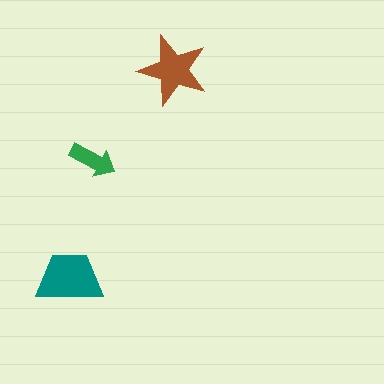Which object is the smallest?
The green arrow.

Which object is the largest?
The teal trapezoid.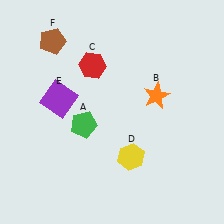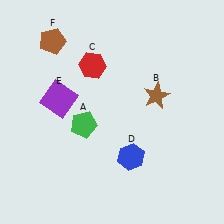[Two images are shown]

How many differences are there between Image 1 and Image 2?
There are 2 differences between the two images.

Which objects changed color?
B changed from orange to brown. D changed from yellow to blue.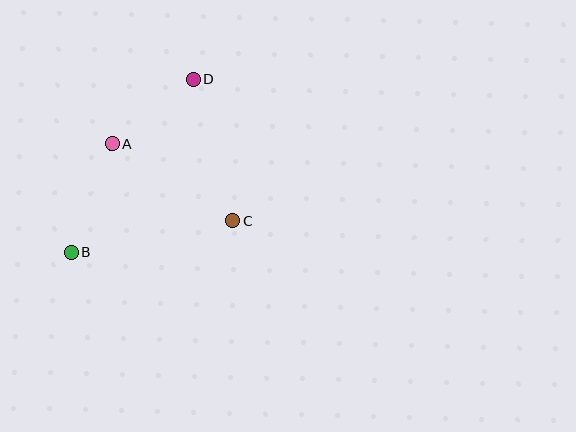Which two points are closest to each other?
Points A and D are closest to each other.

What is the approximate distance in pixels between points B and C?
The distance between B and C is approximately 164 pixels.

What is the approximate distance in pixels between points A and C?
The distance between A and C is approximately 143 pixels.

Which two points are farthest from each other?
Points B and D are farthest from each other.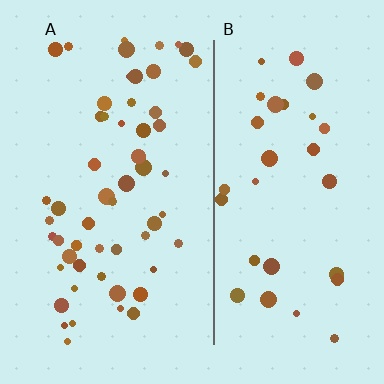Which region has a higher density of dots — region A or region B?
A (the left).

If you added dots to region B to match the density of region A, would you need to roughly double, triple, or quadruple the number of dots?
Approximately double.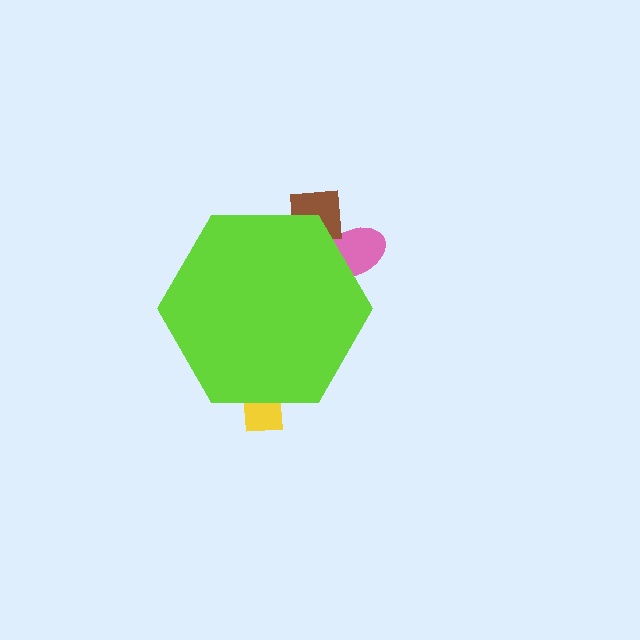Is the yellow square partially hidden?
Yes, the yellow square is partially hidden behind the lime hexagon.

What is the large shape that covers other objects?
A lime hexagon.